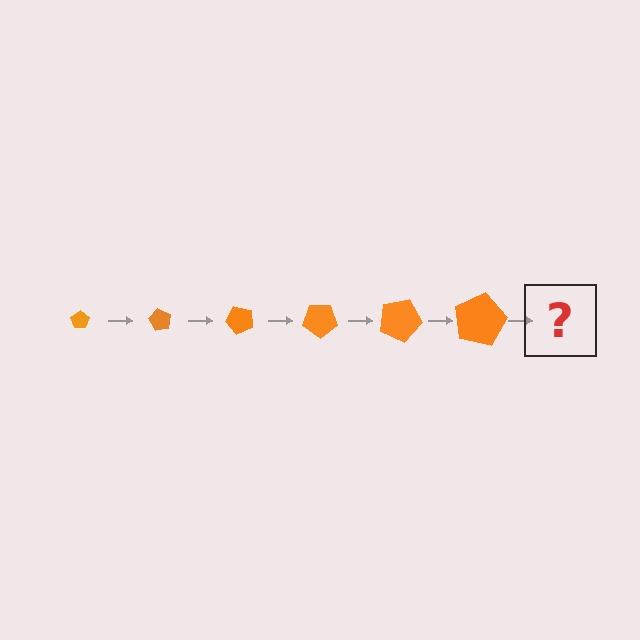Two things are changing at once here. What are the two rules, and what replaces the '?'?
The two rules are that the pentagon grows larger each step and it rotates 60 degrees each step. The '?' should be a pentagon, larger than the previous one and rotated 360 degrees from the start.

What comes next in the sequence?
The next element should be a pentagon, larger than the previous one and rotated 360 degrees from the start.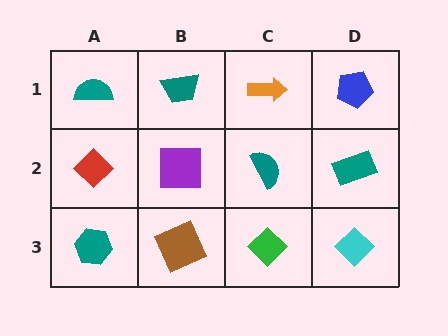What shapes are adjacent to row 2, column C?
An orange arrow (row 1, column C), a green diamond (row 3, column C), a purple square (row 2, column B), a teal rectangle (row 2, column D).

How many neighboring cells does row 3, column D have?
2.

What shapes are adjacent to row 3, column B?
A purple square (row 2, column B), a teal hexagon (row 3, column A), a green diamond (row 3, column C).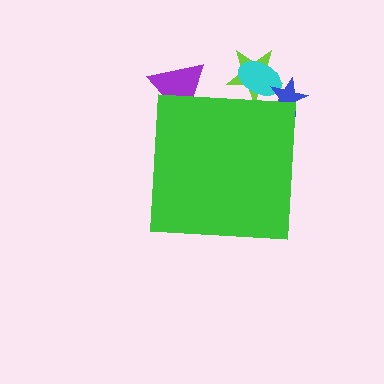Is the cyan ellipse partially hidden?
Yes, the cyan ellipse is partially hidden behind the green square.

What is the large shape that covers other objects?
A green square.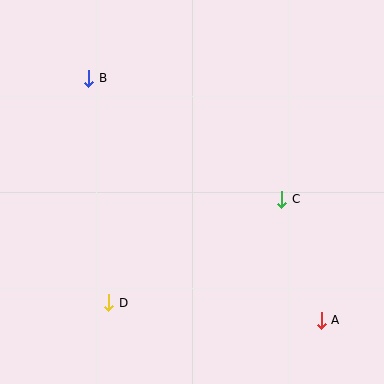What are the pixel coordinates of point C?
Point C is at (282, 199).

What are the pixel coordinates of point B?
Point B is at (89, 78).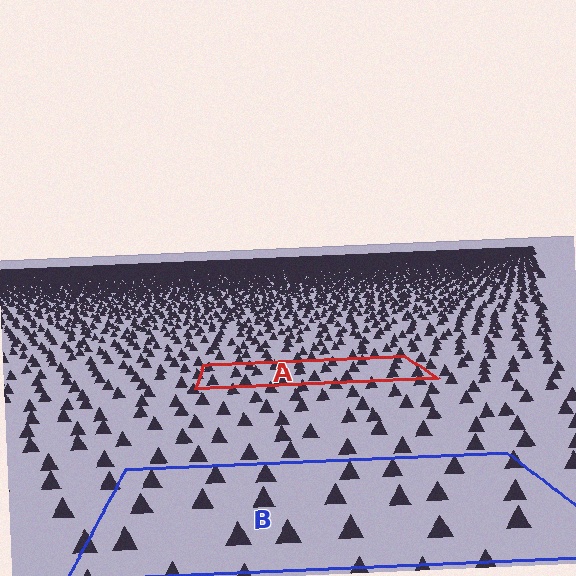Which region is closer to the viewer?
Region B is closer. The texture elements there are larger and more spread out.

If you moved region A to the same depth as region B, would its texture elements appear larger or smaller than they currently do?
They would appear larger. At a closer depth, the same texture elements are projected at a bigger on-screen size.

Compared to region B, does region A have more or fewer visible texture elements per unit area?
Region A has more texture elements per unit area — they are packed more densely because it is farther away.